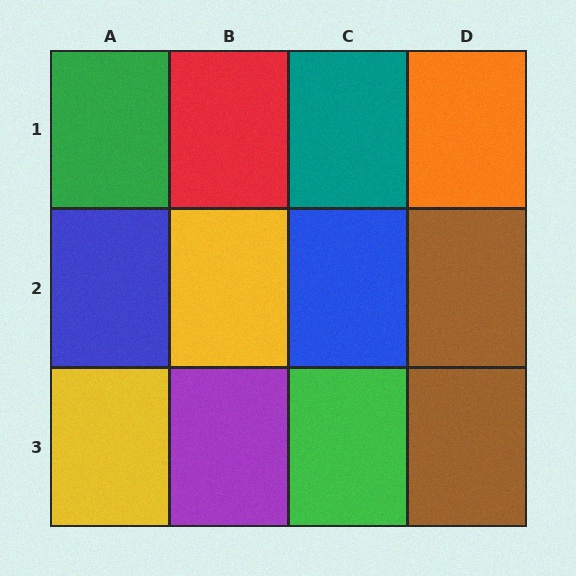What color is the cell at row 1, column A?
Green.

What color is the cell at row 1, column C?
Teal.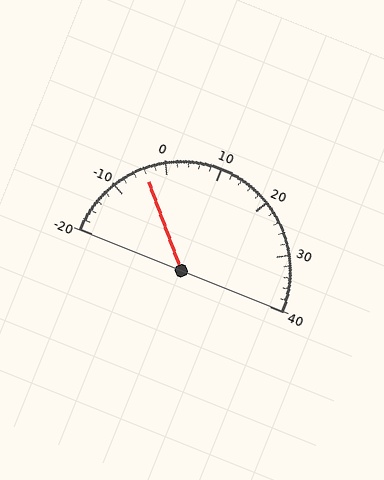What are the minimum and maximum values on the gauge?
The gauge ranges from -20 to 40.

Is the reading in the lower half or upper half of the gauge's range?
The reading is in the lower half of the range (-20 to 40).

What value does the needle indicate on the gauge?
The needle indicates approximately -4.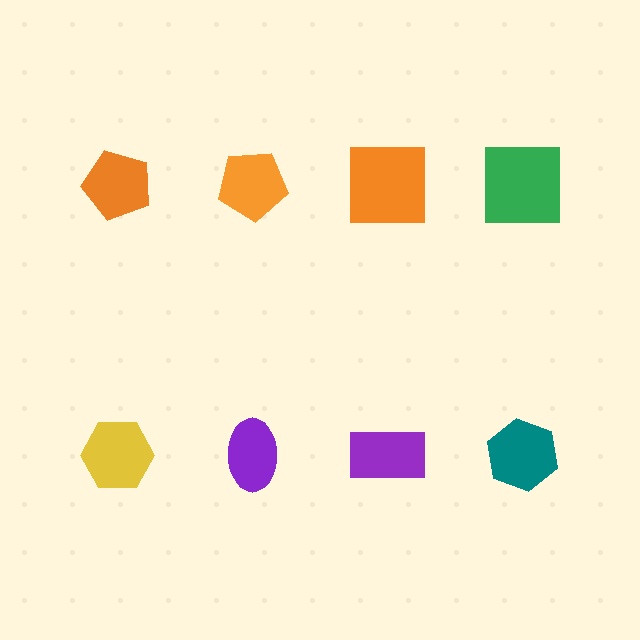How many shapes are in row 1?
4 shapes.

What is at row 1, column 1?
An orange pentagon.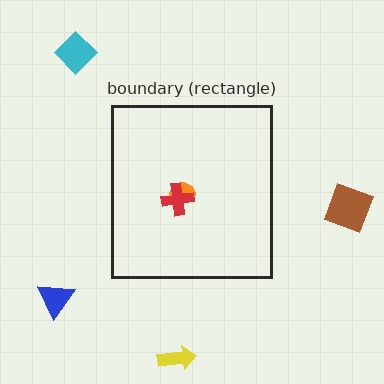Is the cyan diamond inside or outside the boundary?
Outside.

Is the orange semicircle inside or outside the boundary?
Inside.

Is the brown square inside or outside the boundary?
Outside.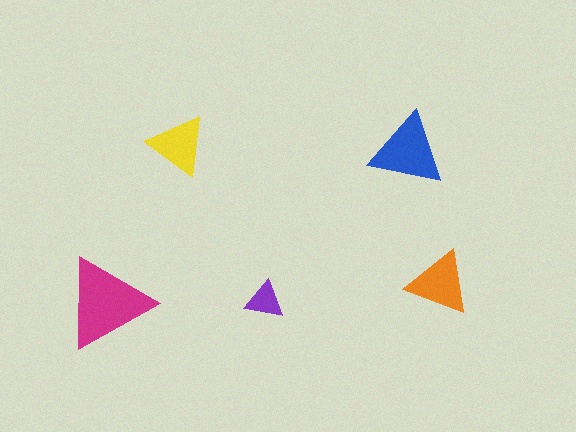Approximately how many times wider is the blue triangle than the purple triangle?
About 2 times wider.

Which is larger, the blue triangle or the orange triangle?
The blue one.